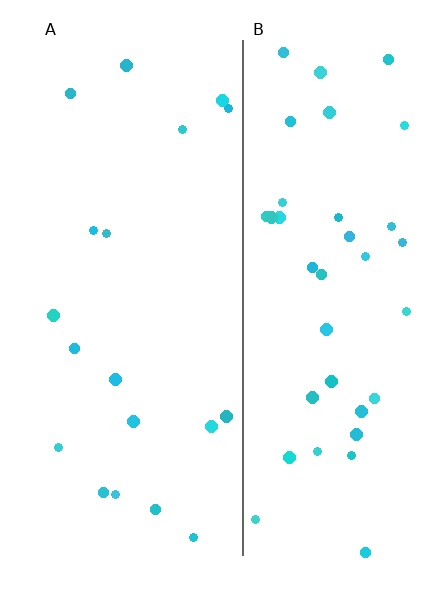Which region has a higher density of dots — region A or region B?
B (the right).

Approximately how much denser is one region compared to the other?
Approximately 2.0× — region B over region A.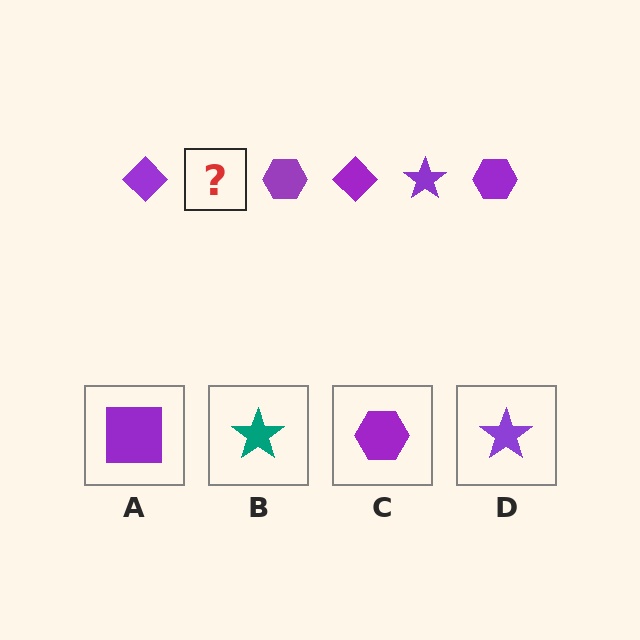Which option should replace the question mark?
Option D.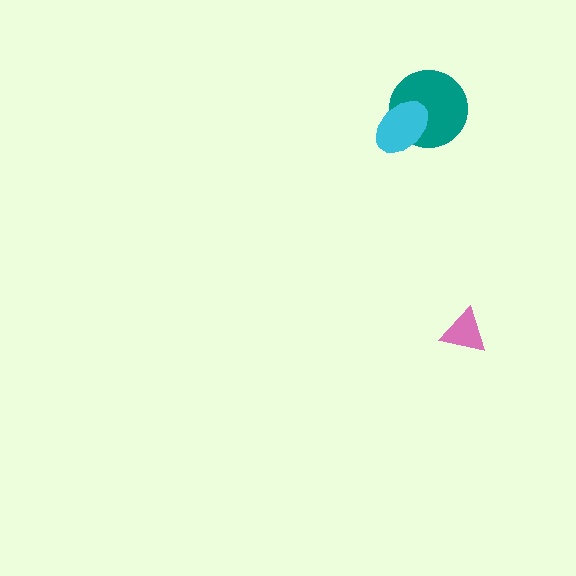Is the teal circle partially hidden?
Yes, it is partially covered by another shape.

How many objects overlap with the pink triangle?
0 objects overlap with the pink triangle.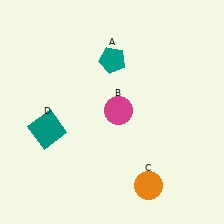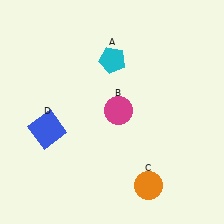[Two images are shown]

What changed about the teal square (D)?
In Image 1, D is teal. In Image 2, it changed to blue.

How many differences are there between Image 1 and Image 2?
There are 2 differences between the two images.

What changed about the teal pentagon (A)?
In Image 1, A is teal. In Image 2, it changed to cyan.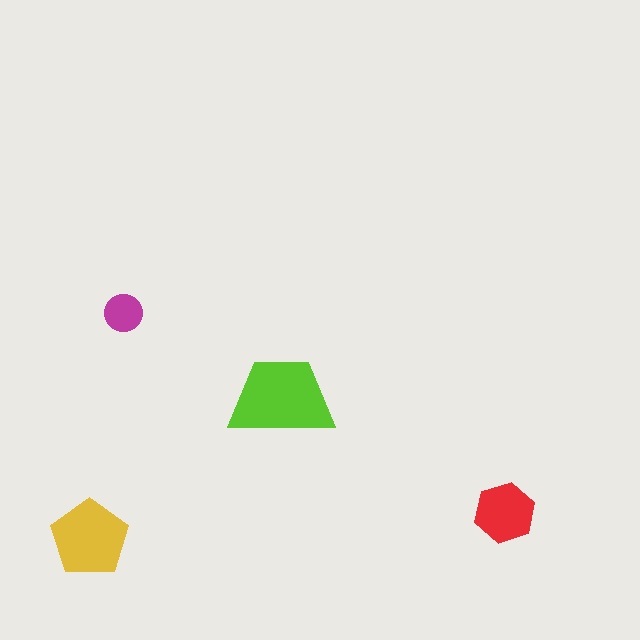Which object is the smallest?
The magenta circle.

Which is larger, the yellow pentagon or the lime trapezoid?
The lime trapezoid.